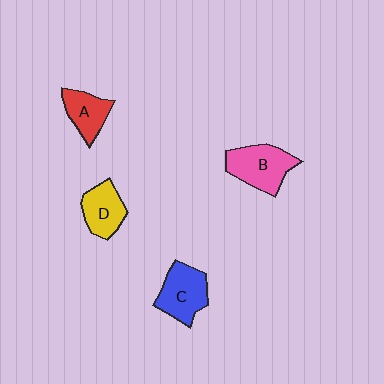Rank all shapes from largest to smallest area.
From largest to smallest: B (pink), C (blue), D (yellow), A (red).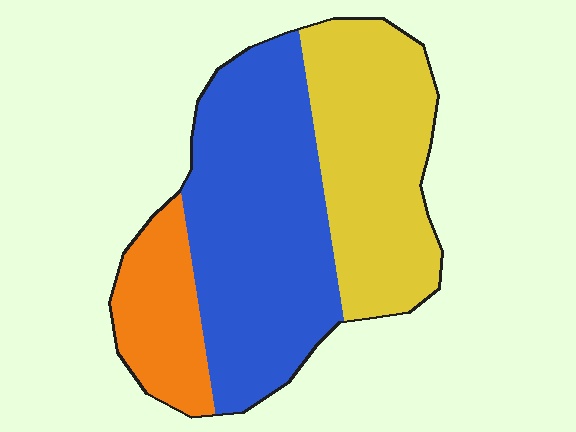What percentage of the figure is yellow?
Yellow covers around 35% of the figure.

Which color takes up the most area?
Blue, at roughly 50%.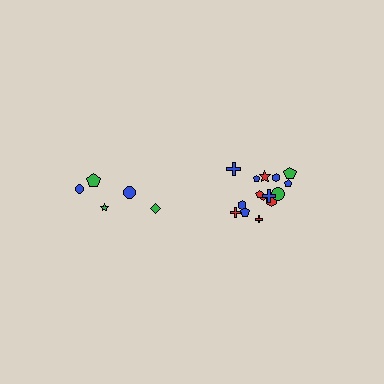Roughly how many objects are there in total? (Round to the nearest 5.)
Roughly 20 objects in total.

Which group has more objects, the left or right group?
The right group.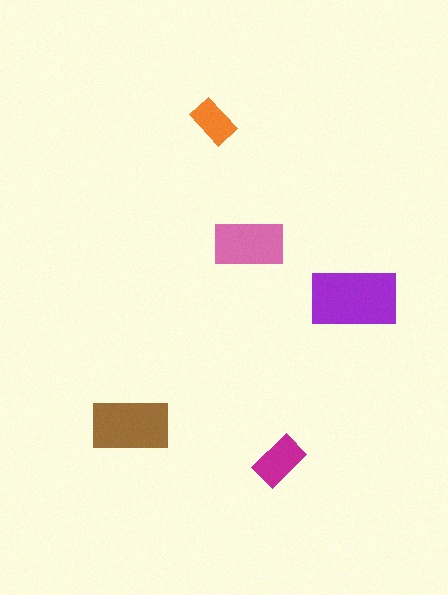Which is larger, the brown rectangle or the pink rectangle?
The brown one.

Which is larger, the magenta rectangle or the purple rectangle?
The purple one.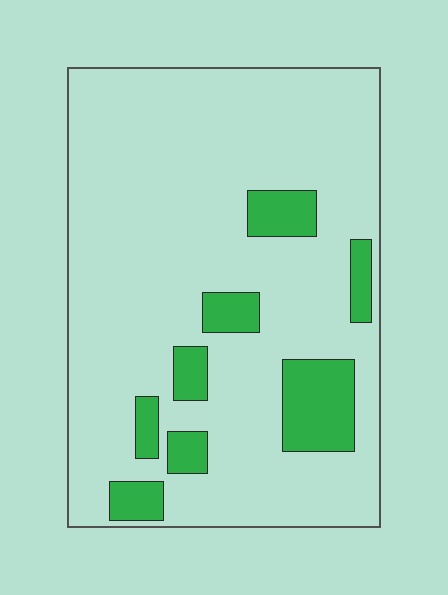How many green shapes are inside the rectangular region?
8.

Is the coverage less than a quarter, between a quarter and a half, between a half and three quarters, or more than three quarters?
Less than a quarter.